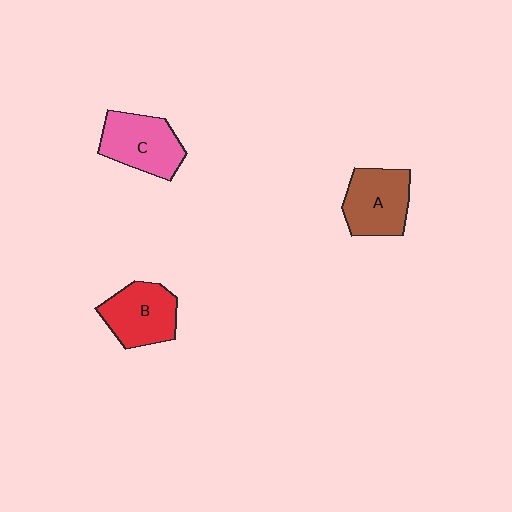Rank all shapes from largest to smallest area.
From largest to smallest: C (pink), A (brown), B (red).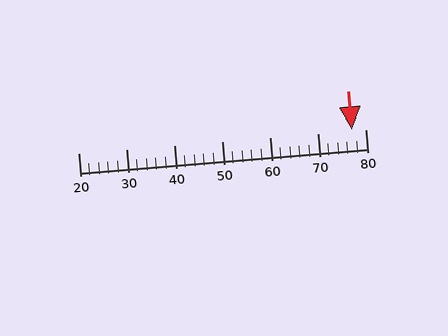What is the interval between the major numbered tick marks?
The major tick marks are spaced 10 units apart.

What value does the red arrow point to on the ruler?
The red arrow points to approximately 77.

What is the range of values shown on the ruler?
The ruler shows values from 20 to 80.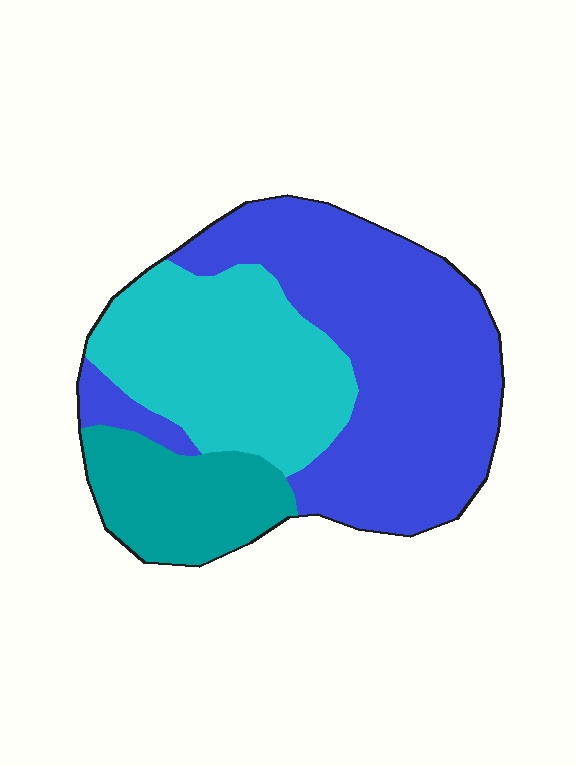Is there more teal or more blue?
Blue.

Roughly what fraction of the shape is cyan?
Cyan covers roughly 30% of the shape.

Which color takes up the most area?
Blue, at roughly 50%.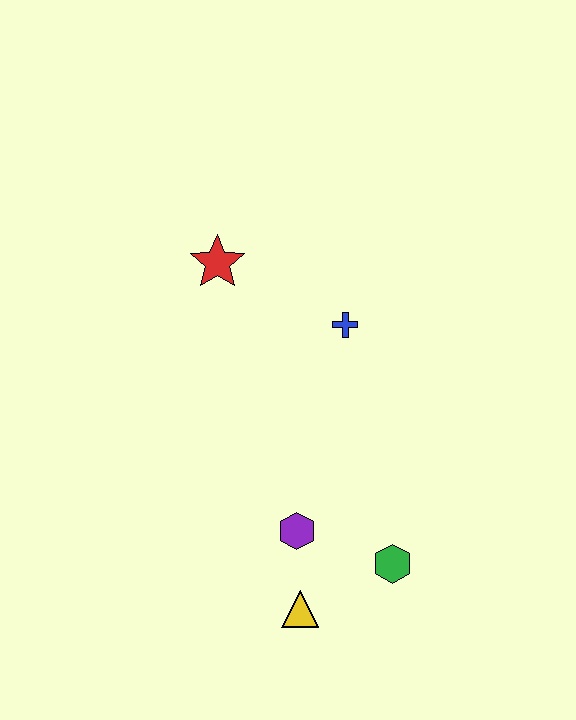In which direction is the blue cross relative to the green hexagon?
The blue cross is above the green hexagon.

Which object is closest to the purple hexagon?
The yellow triangle is closest to the purple hexagon.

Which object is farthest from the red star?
The yellow triangle is farthest from the red star.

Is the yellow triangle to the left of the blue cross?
Yes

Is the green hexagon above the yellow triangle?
Yes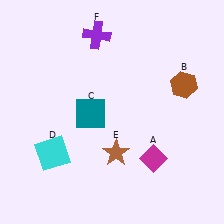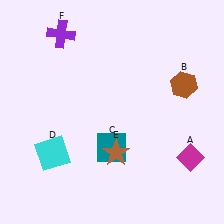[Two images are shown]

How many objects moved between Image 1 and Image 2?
3 objects moved between the two images.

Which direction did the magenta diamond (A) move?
The magenta diamond (A) moved right.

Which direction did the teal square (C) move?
The teal square (C) moved down.